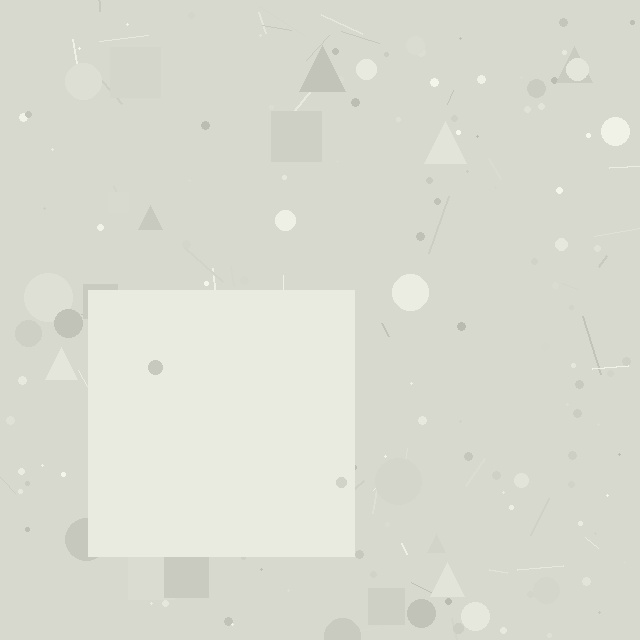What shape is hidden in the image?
A square is hidden in the image.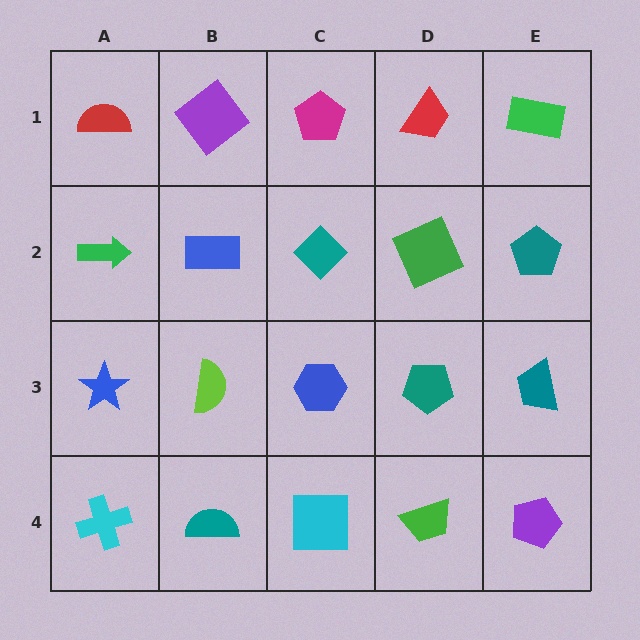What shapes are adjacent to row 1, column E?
A teal pentagon (row 2, column E), a red trapezoid (row 1, column D).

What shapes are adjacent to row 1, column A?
A green arrow (row 2, column A), a purple diamond (row 1, column B).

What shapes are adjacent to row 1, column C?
A teal diamond (row 2, column C), a purple diamond (row 1, column B), a red trapezoid (row 1, column D).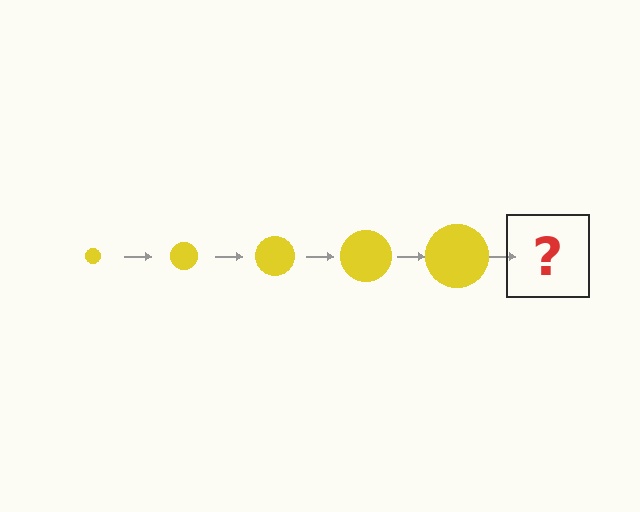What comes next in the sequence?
The next element should be a yellow circle, larger than the previous one.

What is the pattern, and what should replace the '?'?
The pattern is that the circle gets progressively larger each step. The '?' should be a yellow circle, larger than the previous one.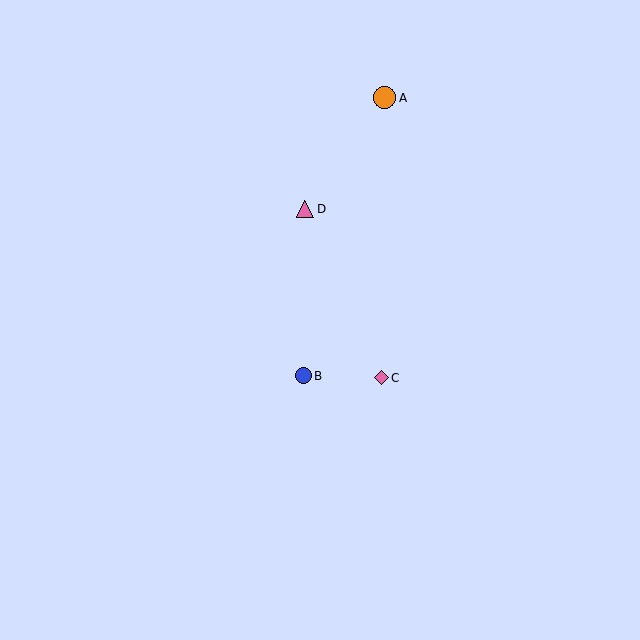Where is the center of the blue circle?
The center of the blue circle is at (303, 376).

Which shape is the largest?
The orange circle (labeled A) is the largest.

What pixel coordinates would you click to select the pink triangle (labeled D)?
Click at (305, 209) to select the pink triangle D.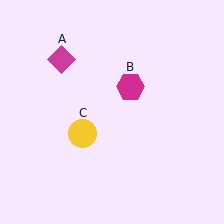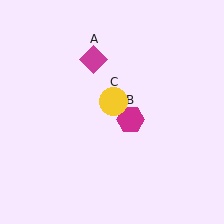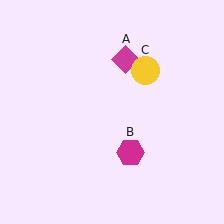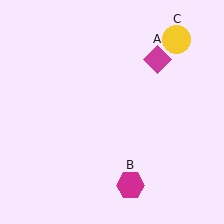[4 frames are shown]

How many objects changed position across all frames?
3 objects changed position: magenta diamond (object A), magenta hexagon (object B), yellow circle (object C).